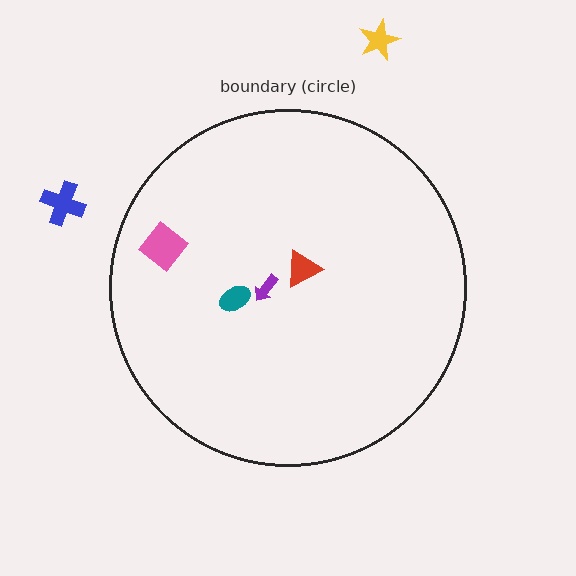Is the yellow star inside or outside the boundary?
Outside.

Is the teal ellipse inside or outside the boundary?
Inside.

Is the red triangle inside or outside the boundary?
Inside.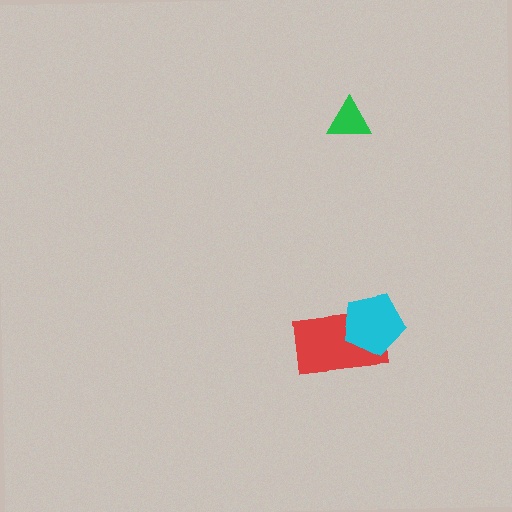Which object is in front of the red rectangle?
The cyan pentagon is in front of the red rectangle.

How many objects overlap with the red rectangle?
1 object overlaps with the red rectangle.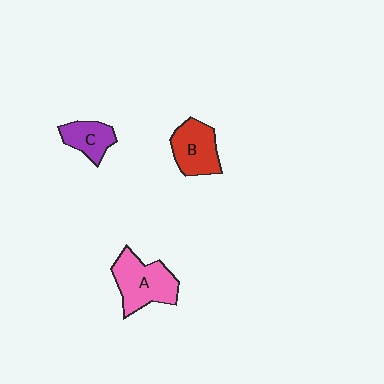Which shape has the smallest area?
Shape C (purple).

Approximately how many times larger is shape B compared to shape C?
Approximately 1.4 times.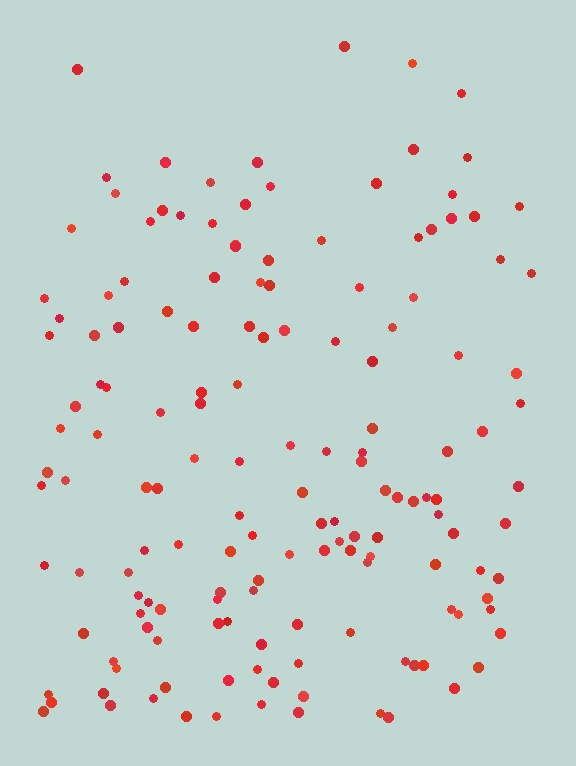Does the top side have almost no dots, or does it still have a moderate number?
Still a moderate number, just noticeably fewer than the bottom.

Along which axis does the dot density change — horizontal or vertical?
Vertical.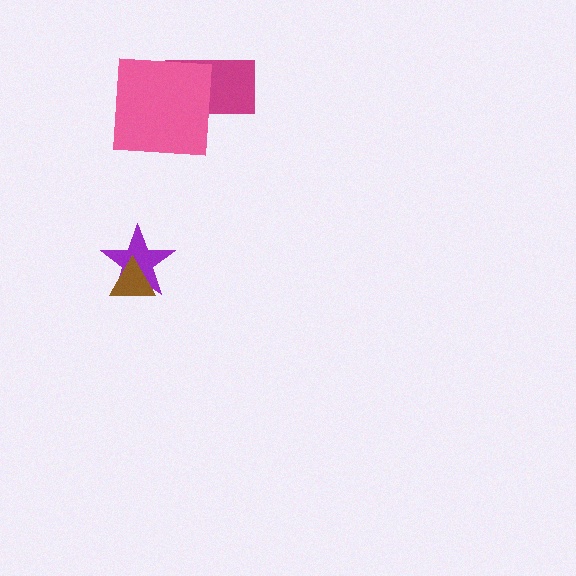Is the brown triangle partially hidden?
No, no other shape covers it.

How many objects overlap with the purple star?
1 object overlaps with the purple star.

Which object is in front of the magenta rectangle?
The pink square is in front of the magenta rectangle.